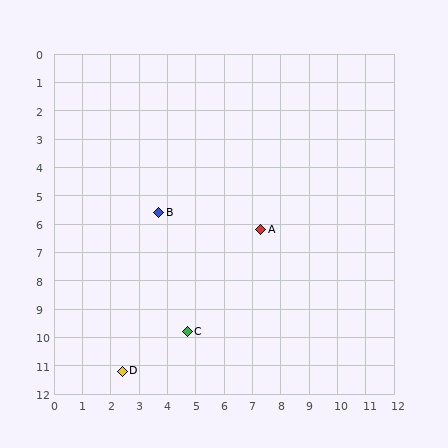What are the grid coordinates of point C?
Point C is at approximately (4.7, 9.8).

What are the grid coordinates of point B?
Point B is at approximately (3.7, 5.6).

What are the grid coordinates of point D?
Point D is at approximately (2.4, 11.2).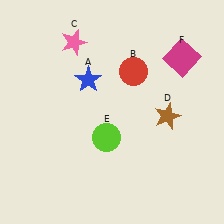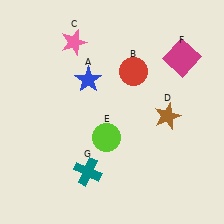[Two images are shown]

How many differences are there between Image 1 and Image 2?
There is 1 difference between the two images.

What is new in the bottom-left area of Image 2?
A teal cross (G) was added in the bottom-left area of Image 2.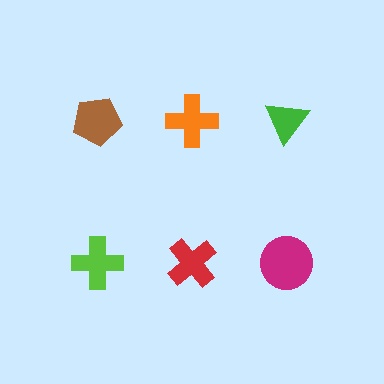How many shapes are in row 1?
3 shapes.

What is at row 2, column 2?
A red cross.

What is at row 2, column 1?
A lime cross.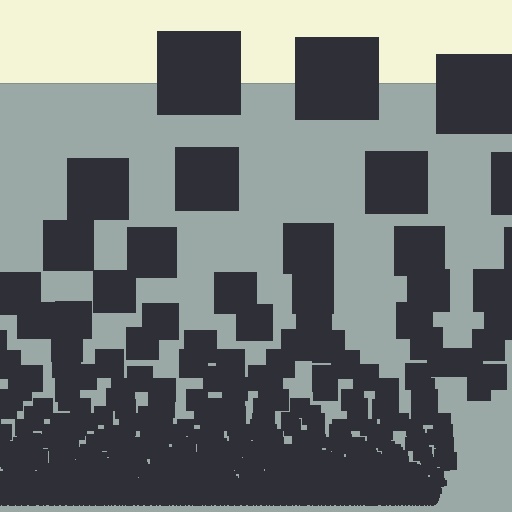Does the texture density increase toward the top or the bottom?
Density increases toward the bottom.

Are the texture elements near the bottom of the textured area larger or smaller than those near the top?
Smaller. The gradient is inverted — elements near the bottom are smaller and denser.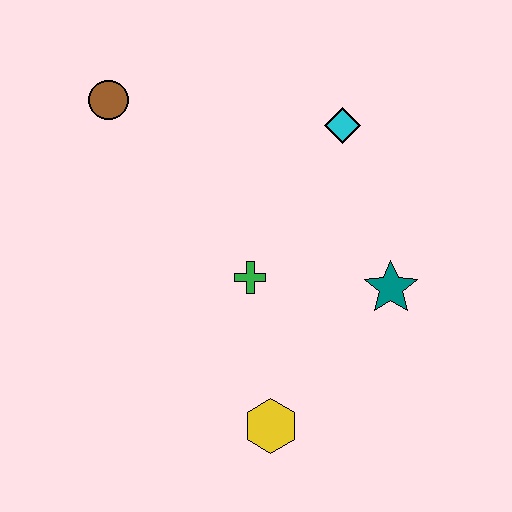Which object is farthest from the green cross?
The brown circle is farthest from the green cross.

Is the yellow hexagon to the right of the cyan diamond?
No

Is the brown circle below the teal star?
No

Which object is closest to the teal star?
The green cross is closest to the teal star.